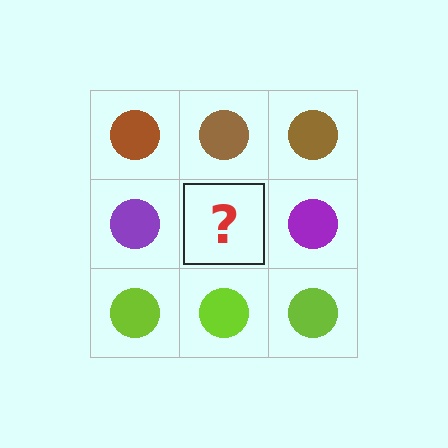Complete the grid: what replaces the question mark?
The question mark should be replaced with a purple circle.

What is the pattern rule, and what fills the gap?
The rule is that each row has a consistent color. The gap should be filled with a purple circle.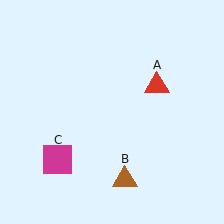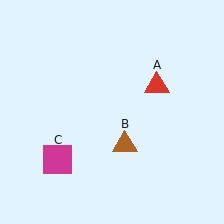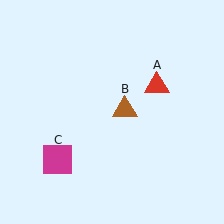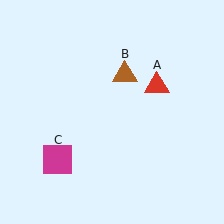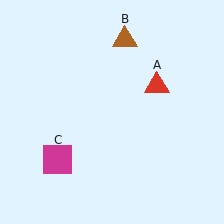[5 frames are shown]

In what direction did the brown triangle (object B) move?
The brown triangle (object B) moved up.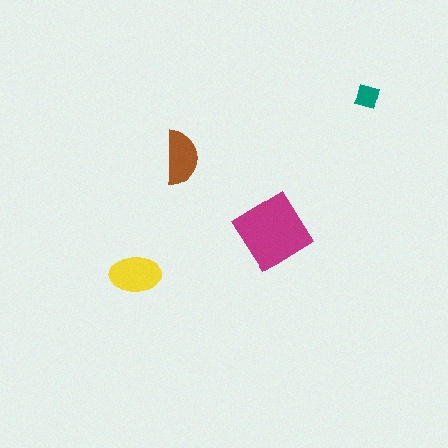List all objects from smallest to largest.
The teal diamond, the brown semicircle, the yellow ellipse, the magenta diamond.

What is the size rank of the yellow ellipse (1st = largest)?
2nd.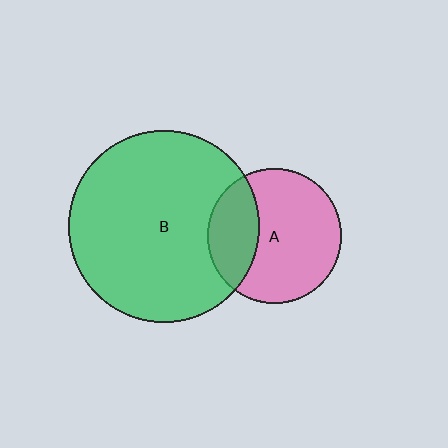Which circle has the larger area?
Circle B (green).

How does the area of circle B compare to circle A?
Approximately 2.0 times.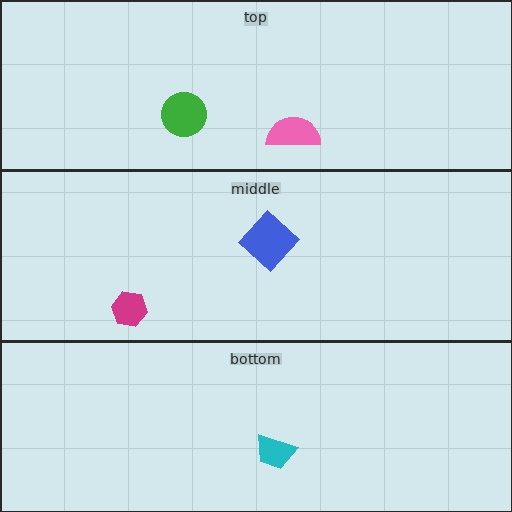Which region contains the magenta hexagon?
The middle region.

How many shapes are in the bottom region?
1.